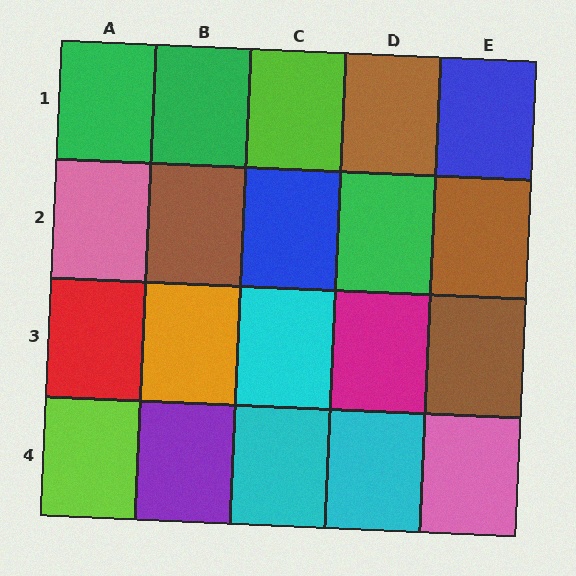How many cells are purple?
1 cell is purple.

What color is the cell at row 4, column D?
Cyan.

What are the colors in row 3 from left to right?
Red, orange, cyan, magenta, brown.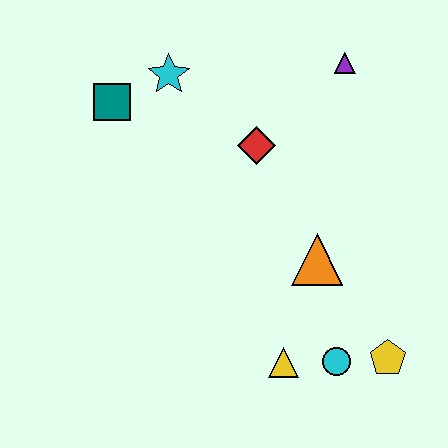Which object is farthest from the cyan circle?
The teal square is farthest from the cyan circle.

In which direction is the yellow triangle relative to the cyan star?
The yellow triangle is below the cyan star.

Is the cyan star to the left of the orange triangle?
Yes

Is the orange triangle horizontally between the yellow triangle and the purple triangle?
Yes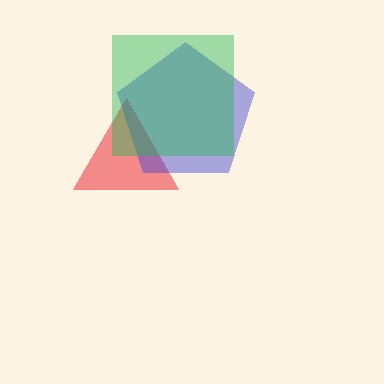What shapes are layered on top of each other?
The layered shapes are: a red triangle, a blue pentagon, a green square.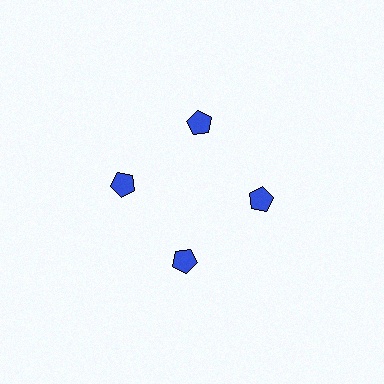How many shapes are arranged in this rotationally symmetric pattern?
There are 4 shapes, arranged in 4 groups of 1.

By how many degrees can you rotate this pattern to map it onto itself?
The pattern maps onto itself every 90 degrees of rotation.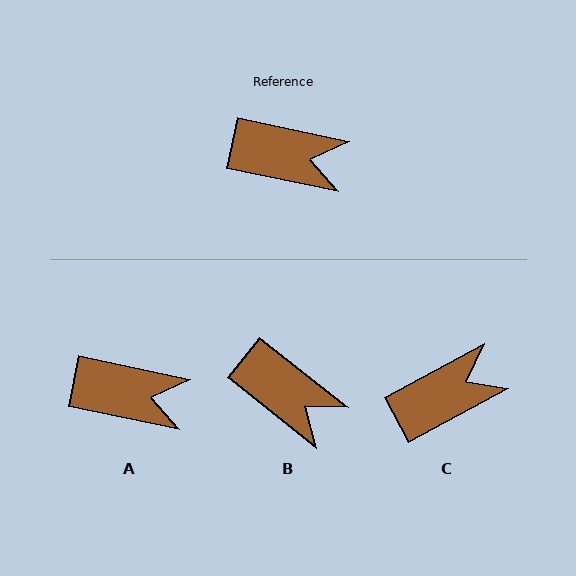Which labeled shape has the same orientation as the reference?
A.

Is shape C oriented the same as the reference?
No, it is off by about 40 degrees.